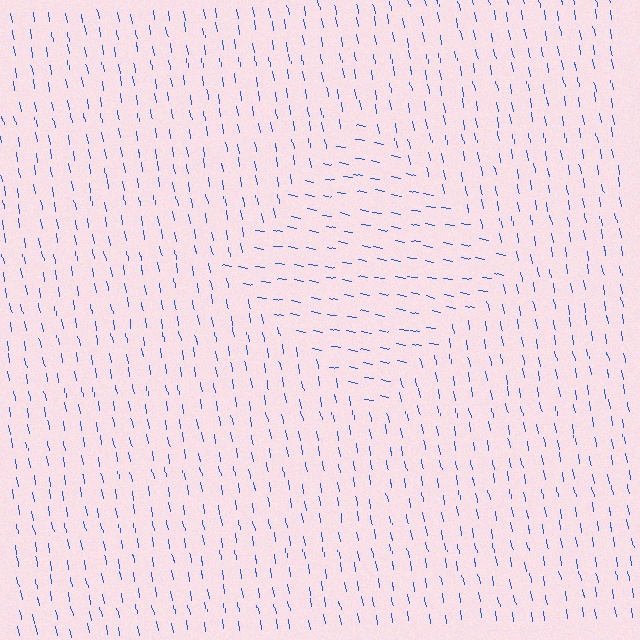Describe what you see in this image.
The image is filled with small blue line segments. A diamond region in the image has lines oriented differently from the surrounding lines, creating a visible texture boundary.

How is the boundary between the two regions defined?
The boundary is defined purely by a change in line orientation (approximately 70 degrees difference). All lines are the same color and thickness.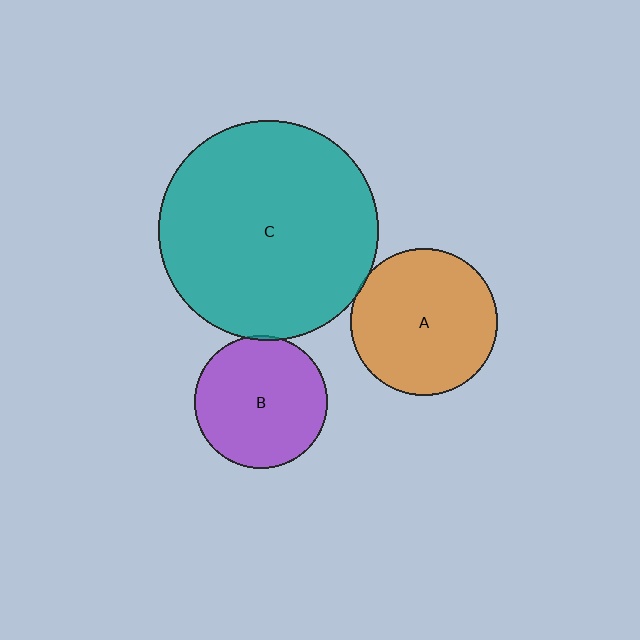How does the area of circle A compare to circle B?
Approximately 1.2 times.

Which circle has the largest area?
Circle C (teal).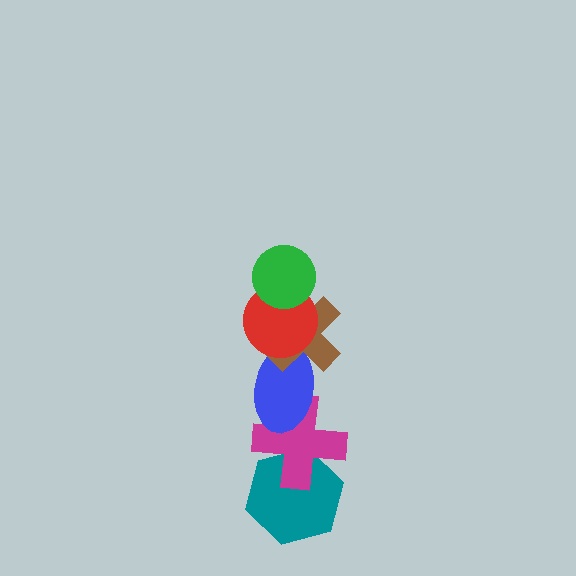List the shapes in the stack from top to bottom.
From top to bottom: the green circle, the red circle, the brown cross, the blue ellipse, the magenta cross, the teal hexagon.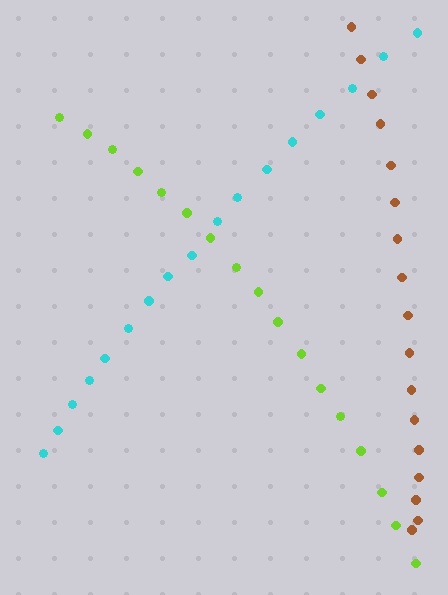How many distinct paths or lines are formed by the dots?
There are 3 distinct paths.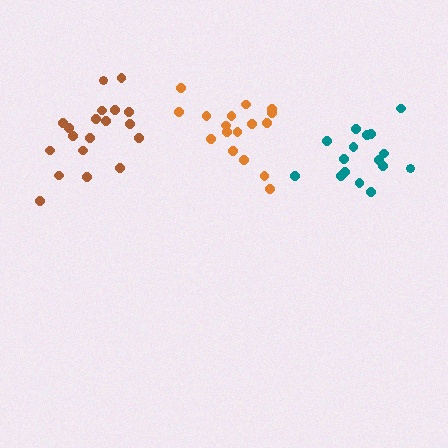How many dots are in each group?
Group 1: 19 dots, Group 2: 16 dots, Group 3: 17 dots (52 total).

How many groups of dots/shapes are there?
There are 3 groups.